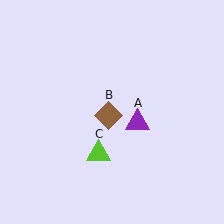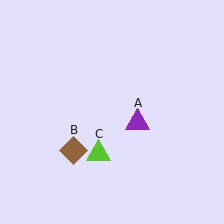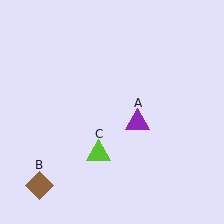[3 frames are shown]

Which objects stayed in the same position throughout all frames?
Purple triangle (object A) and lime triangle (object C) remained stationary.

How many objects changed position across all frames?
1 object changed position: brown diamond (object B).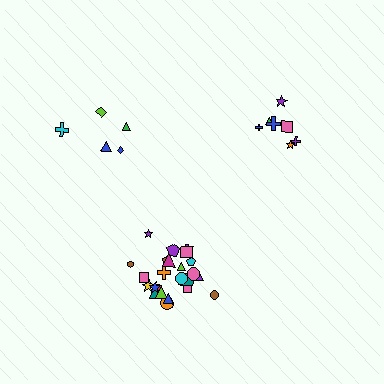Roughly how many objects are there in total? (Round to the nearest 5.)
Roughly 35 objects in total.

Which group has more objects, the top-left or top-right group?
The top-right group.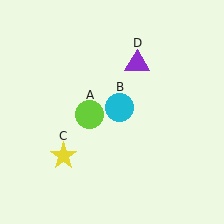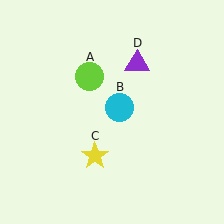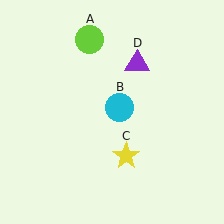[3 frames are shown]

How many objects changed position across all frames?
2 objects changed position: lime circle (object A), yellow star (object C).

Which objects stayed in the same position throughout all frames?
Cyan circle (object B) and purple triangle (object D) remained stationary.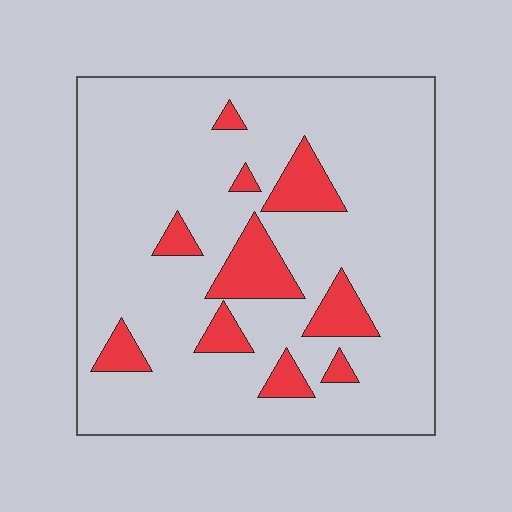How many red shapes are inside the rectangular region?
10.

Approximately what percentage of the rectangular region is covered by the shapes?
Approximately 15%.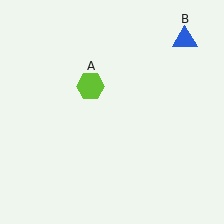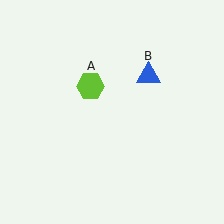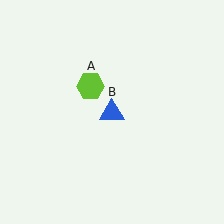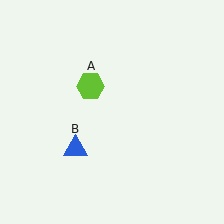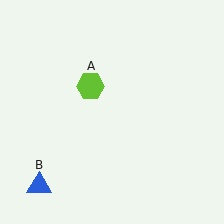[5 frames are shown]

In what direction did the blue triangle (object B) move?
The blue triangle (object B) moved down and to the left.